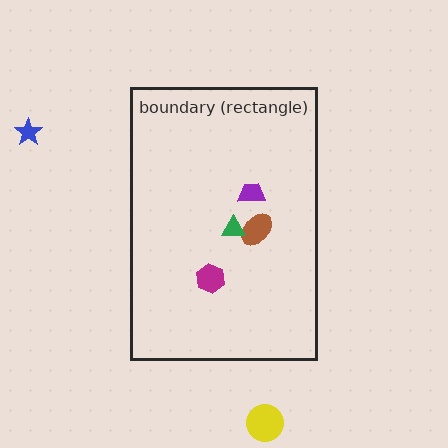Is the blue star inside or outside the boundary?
Outside.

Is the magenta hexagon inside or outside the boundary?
Inside.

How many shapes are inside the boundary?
4 inside, 2 outside.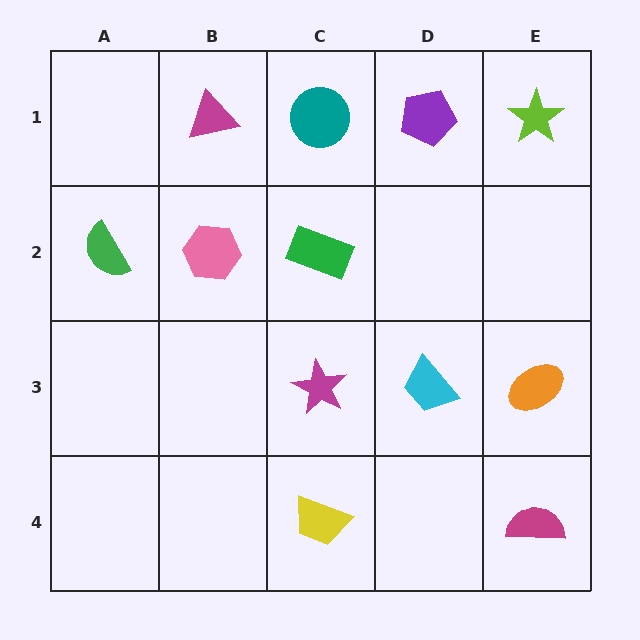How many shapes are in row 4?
2 shapes.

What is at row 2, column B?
A pink hexagon.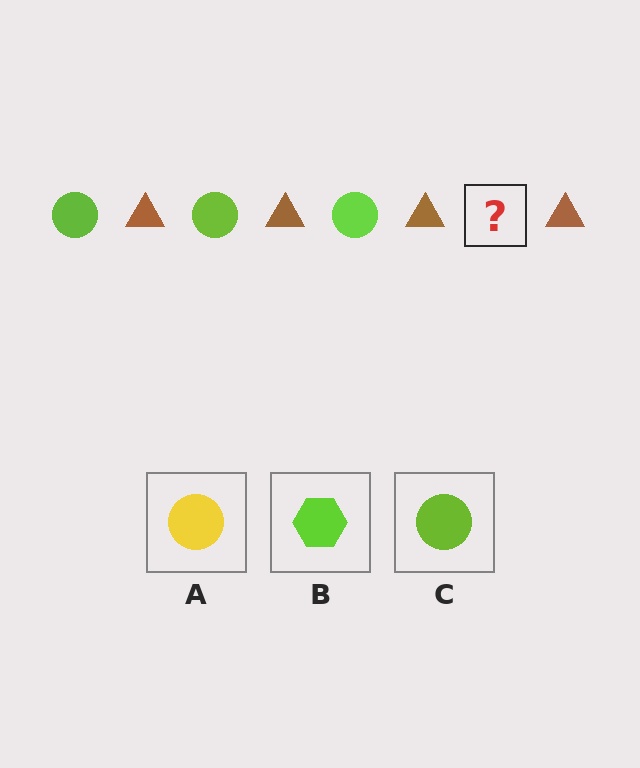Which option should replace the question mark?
Option C.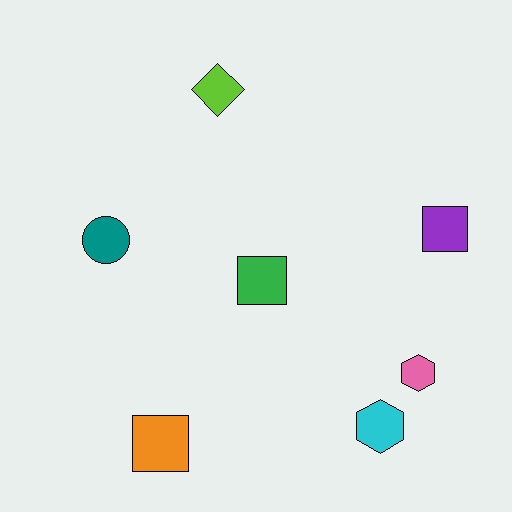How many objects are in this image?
There are 7 objects.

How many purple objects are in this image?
There is 1 purple object.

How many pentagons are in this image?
There are no pentagons.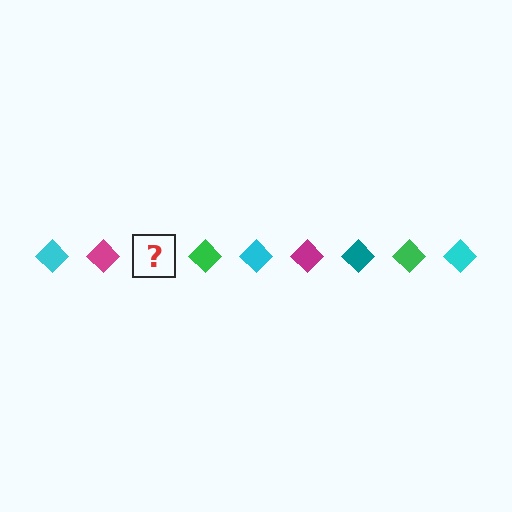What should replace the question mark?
The question mark should be replaced with a teal diamond.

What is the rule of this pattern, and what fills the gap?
The rule is that the pattern cycles through cyan, magenta, teal, green diamonds. The gap should be filled with a teal diamond.